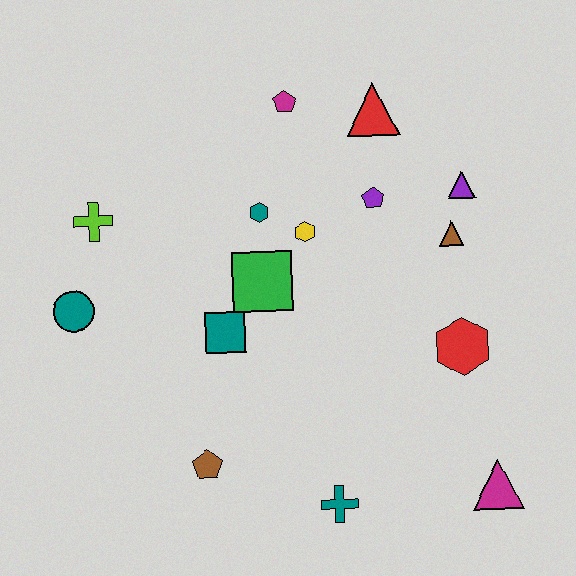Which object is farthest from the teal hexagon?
The magenta triangle is farthest from the teal hexagon.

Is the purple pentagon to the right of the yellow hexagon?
Yes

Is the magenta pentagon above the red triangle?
Yes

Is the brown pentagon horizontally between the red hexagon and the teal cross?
No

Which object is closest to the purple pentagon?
The yellow hexagon is closest to the purple pentagon.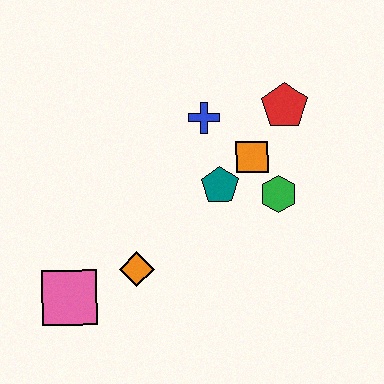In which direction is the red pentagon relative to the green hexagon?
The red pentagon is above the green hexagon.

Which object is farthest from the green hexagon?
The pink square is farthest from the green hexagon.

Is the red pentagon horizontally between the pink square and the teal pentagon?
No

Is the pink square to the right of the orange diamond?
No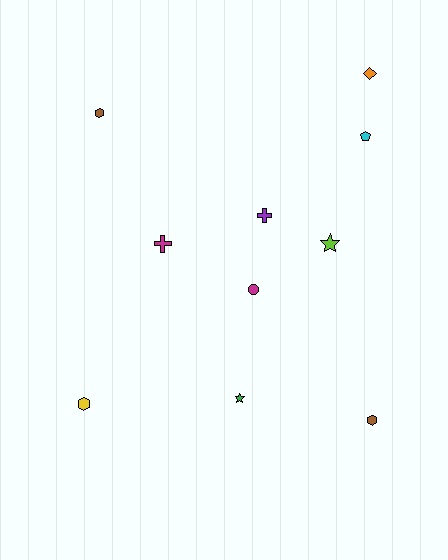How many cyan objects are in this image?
There is 1 cyan object.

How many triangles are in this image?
There are no triangles.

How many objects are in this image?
There are 10 objects.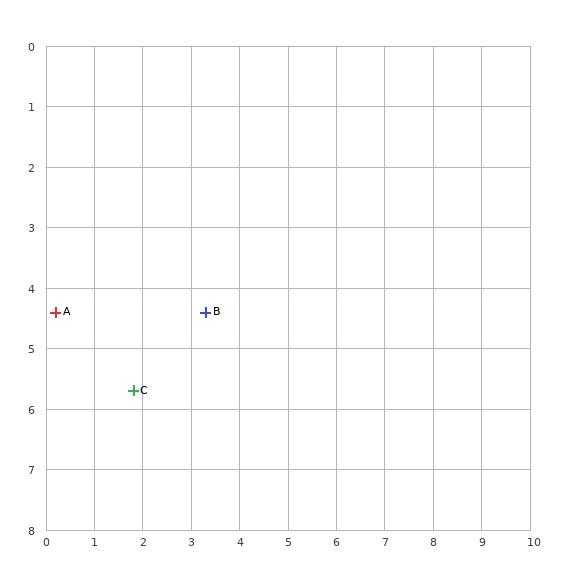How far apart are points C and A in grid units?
Points C and A are about 2.1 grid units apart.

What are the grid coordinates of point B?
Point B is at approximately (3.3, 4.4).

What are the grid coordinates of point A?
Point A is at approximately (0.2, 4.4).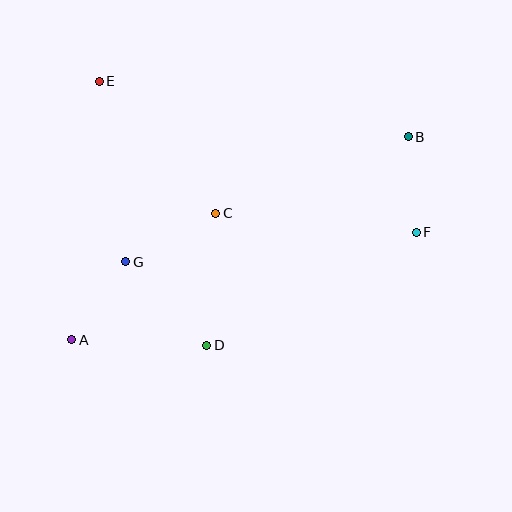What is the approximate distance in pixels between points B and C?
The distance between B and C is approximately 207 pixels.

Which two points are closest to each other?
Points A and G are closest to each other.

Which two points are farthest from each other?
Points A and B are farthest from each other.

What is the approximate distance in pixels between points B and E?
The distance between B and E is approximately 314 pixels.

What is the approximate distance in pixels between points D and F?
The distance between D and F is approximately 238 pixels.